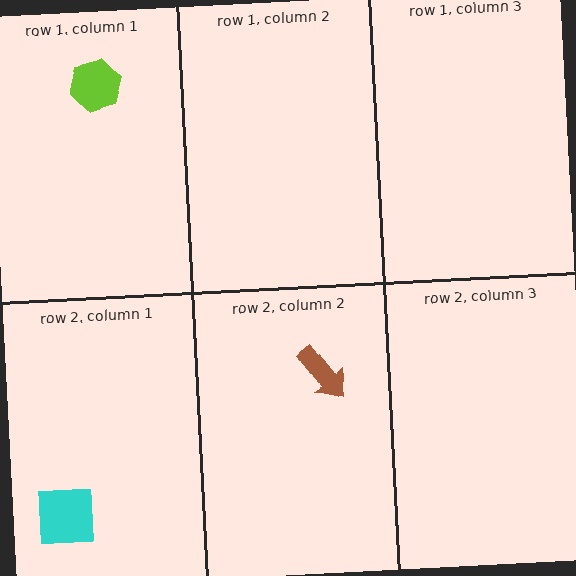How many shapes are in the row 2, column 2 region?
1.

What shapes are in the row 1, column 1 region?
The lime hexagon.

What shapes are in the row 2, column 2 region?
The brown arrow.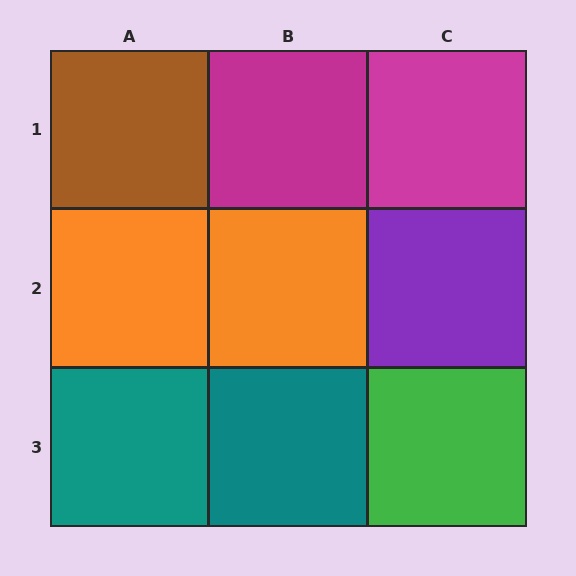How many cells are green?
1 cell is green.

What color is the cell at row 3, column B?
Teal.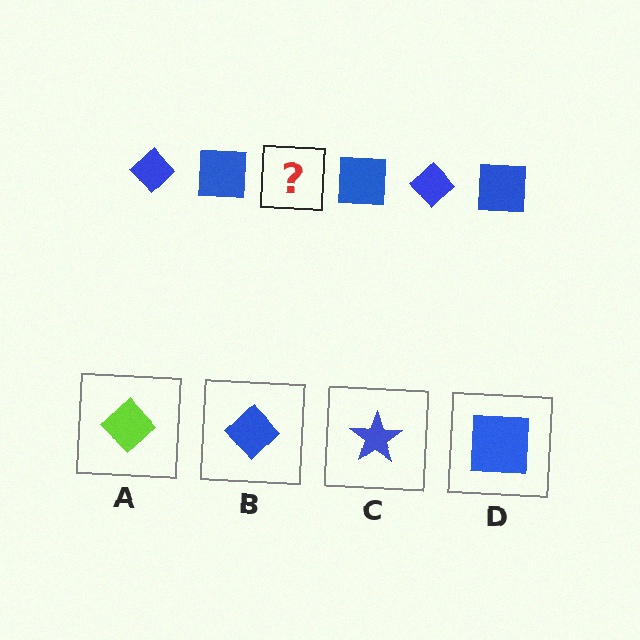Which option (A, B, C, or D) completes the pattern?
B.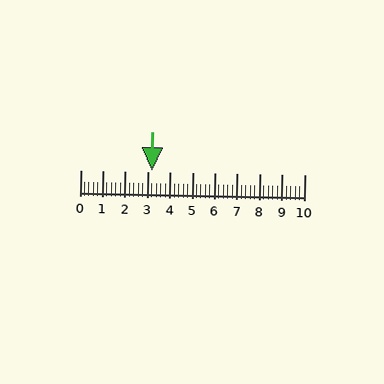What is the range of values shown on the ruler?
The ruler shows values from 0 to 10.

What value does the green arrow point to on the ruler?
The green arrow points to approximately 3.2.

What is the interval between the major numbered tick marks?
The major tick marks are spaced 1 units apart.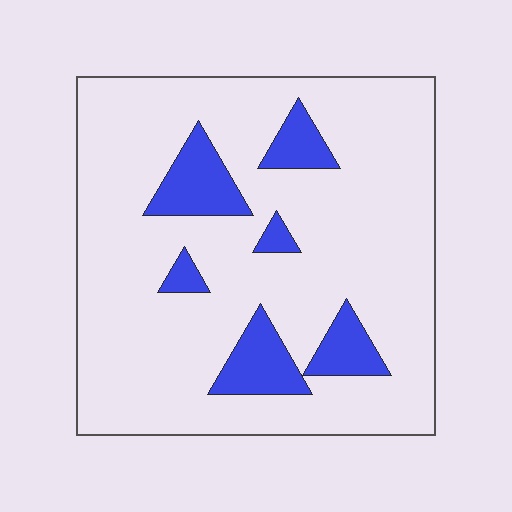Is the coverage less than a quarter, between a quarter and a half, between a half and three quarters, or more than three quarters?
Less than a quarter.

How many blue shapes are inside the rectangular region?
6.